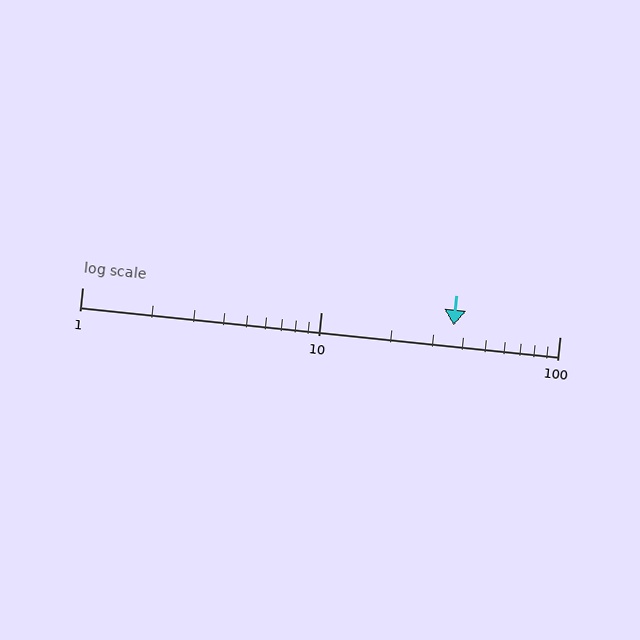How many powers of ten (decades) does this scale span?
The scale spans 2 decades, from 1 to 100.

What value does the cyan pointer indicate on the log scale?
The pointer indicates approximately 36.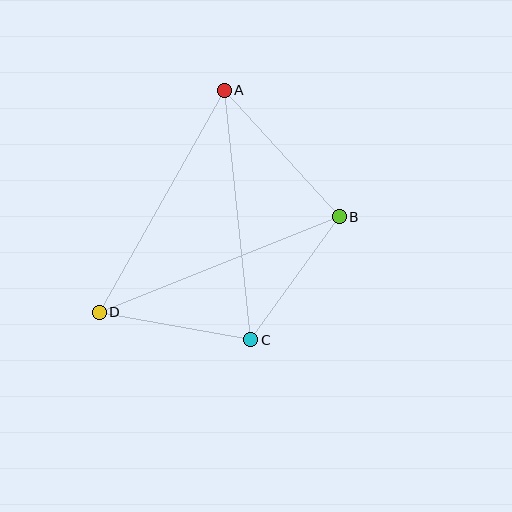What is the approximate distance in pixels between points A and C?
The distance between A and C is approximately 251 pixels.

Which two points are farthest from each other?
Points B and D are farthest from each other.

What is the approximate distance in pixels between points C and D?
The distance between C and D is approximately 154 pixels.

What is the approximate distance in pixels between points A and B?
The distance between A and B is approximately 171 pixels.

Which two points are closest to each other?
Points B and C are closest to each other.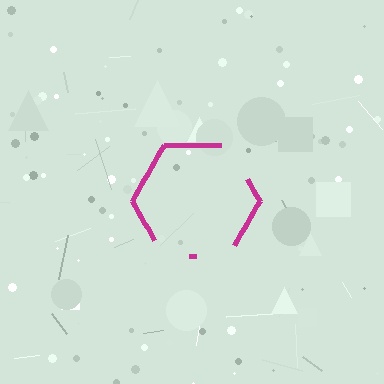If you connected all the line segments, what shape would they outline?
They would outline a hexagon.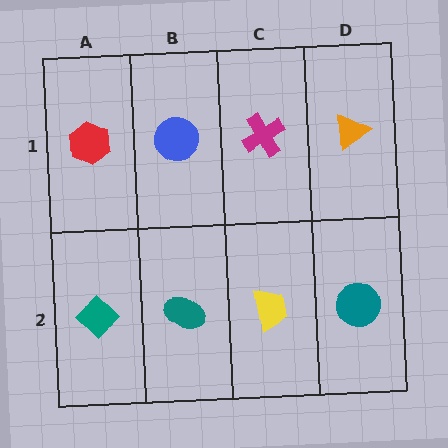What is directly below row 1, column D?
A teal circle.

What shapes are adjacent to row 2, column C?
A magenta cross (row 1, column C), a teal ellipse (row 2, column B), a teal circle (row 2, column D).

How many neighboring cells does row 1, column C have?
3.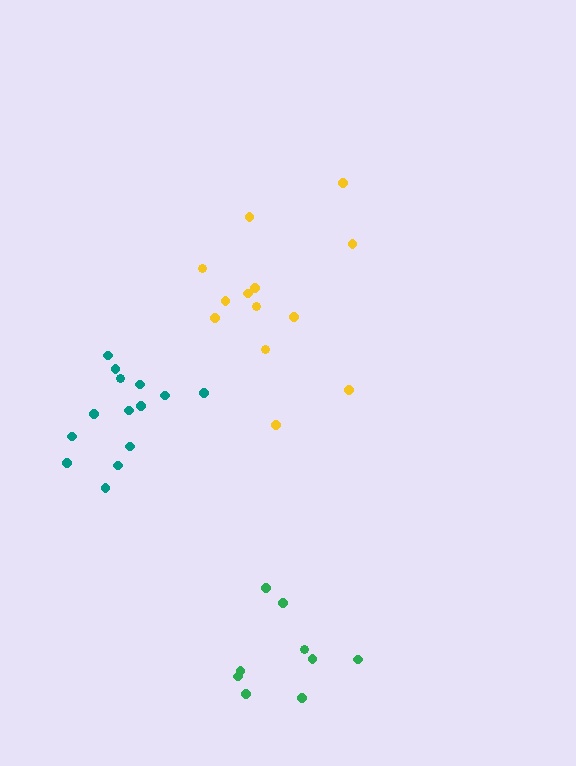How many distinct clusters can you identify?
There are 3 distinct clusters.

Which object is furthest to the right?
The green cluster is rightmost.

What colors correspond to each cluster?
The clusters are colored: yellow, teal, green.